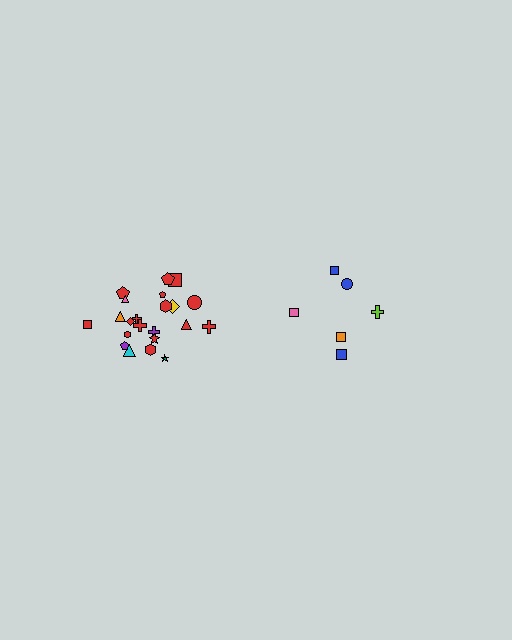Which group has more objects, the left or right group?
The left group.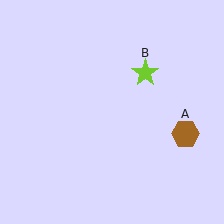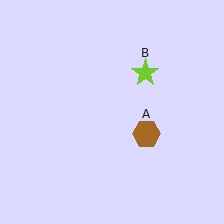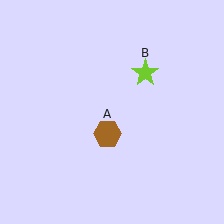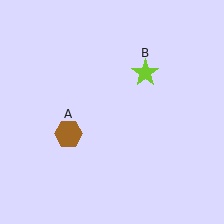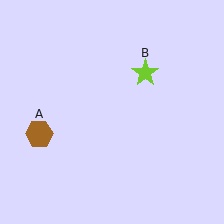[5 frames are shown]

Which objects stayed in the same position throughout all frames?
Lime star (object B) remained stationary.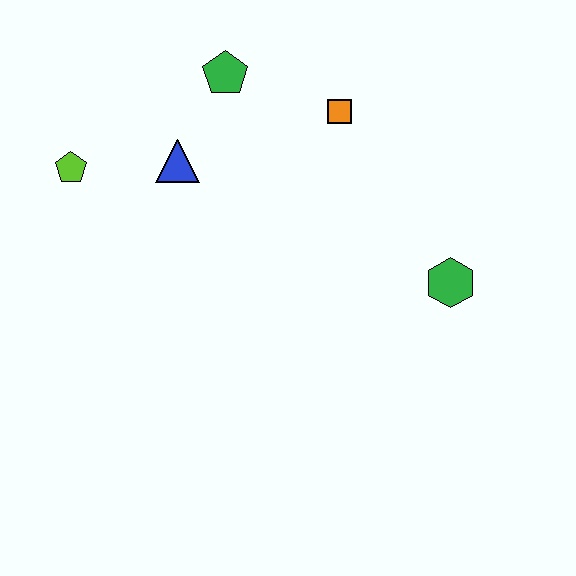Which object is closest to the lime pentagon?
The blue triangle is closest to the lime pentagon.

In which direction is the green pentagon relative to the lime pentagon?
The green pentagon is to the right of the lime pentagon.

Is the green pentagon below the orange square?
No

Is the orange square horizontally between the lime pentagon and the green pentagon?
No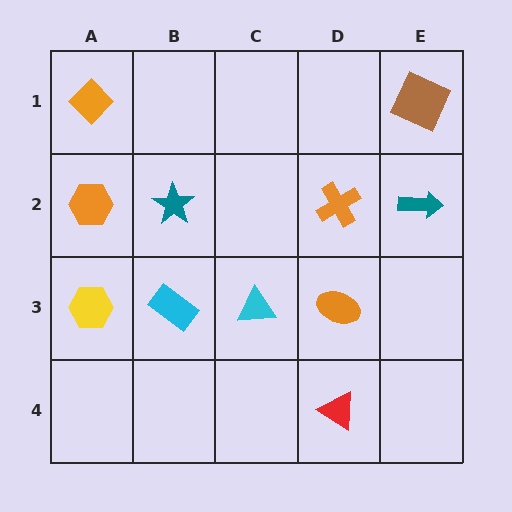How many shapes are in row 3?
4 shapes.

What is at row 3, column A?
A yellow hexagon.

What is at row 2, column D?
An orange cross.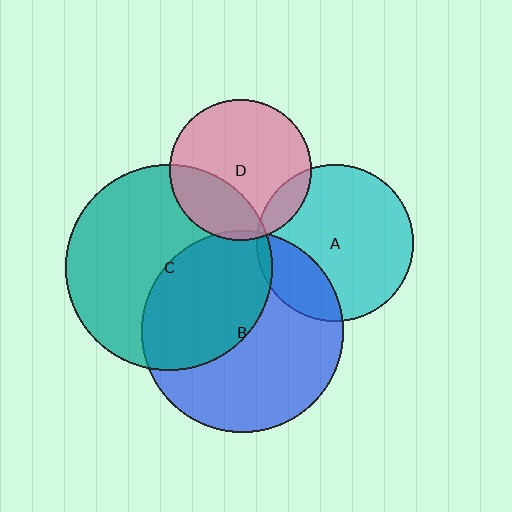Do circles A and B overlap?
Yes.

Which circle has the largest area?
Circle C (teal).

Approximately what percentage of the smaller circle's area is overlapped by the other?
Approximately 20%.